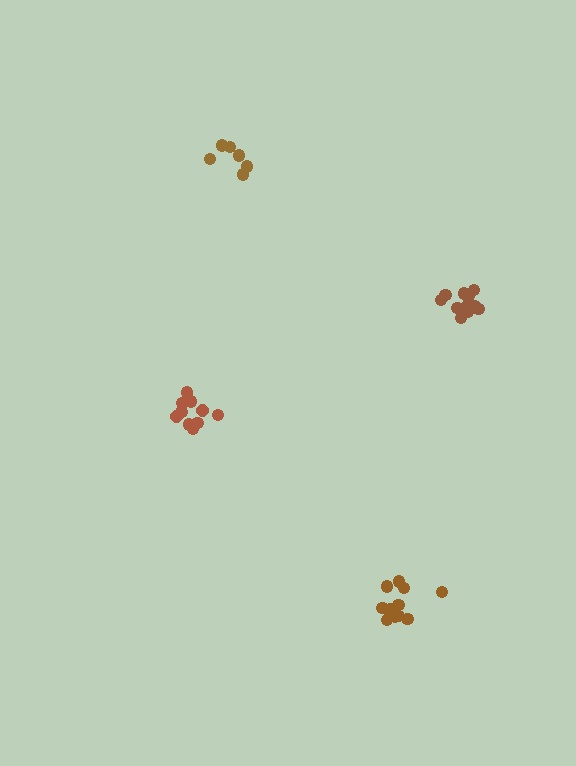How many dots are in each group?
Group 1: 11 dots, Group 2: 6 dots, Group 3: 11 dots, Group 4: 12 dots (40 total).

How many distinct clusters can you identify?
There are 4 distinct clusters.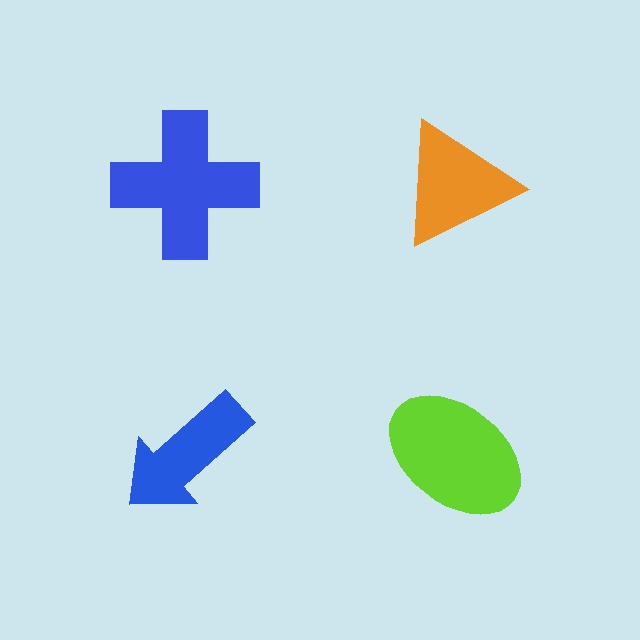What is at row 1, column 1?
A blue cross.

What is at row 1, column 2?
An orange triangle.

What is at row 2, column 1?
A blue arrow.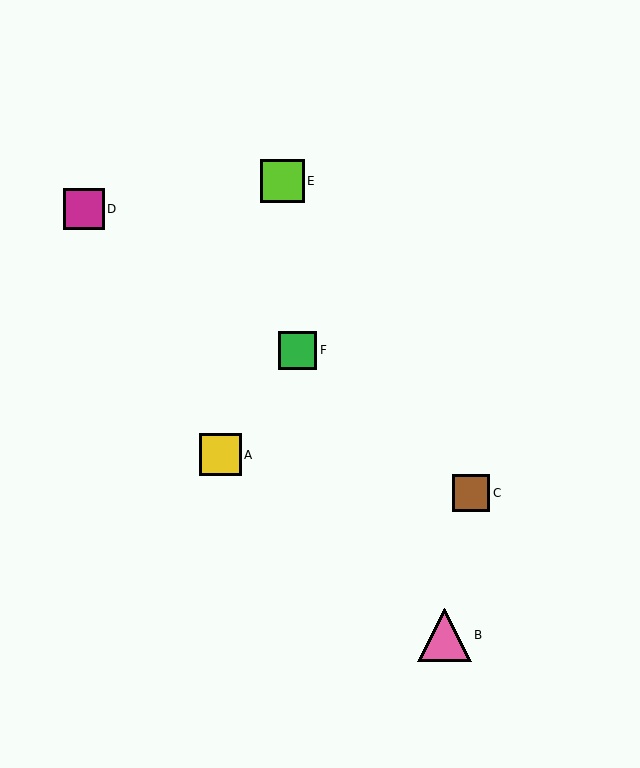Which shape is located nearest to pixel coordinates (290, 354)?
The green square (labeled F) at (298, 350) is nearest to that location.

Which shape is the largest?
The pink triangle (labeled B) is the largest.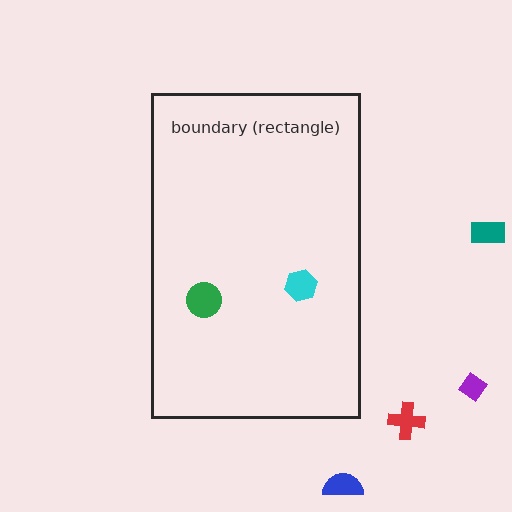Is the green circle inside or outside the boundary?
Inside.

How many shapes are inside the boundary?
2 inside, 4 outside.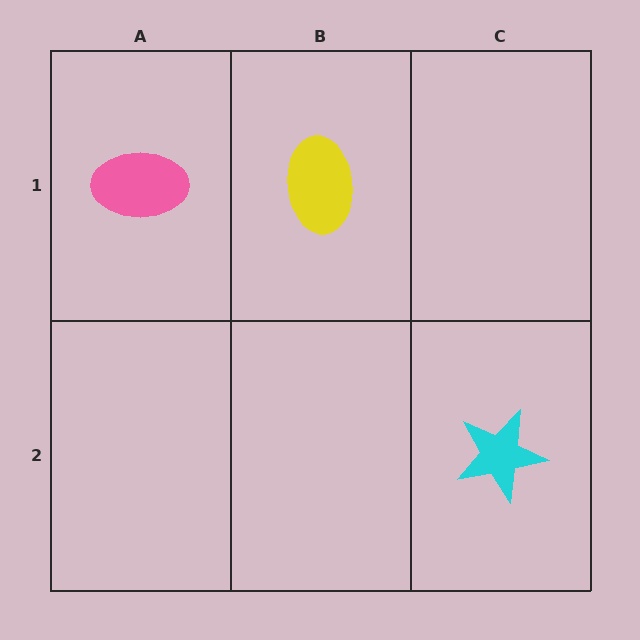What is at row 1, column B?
A yellow ellipse.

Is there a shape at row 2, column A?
No, that cell is empty.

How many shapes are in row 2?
1 shape.